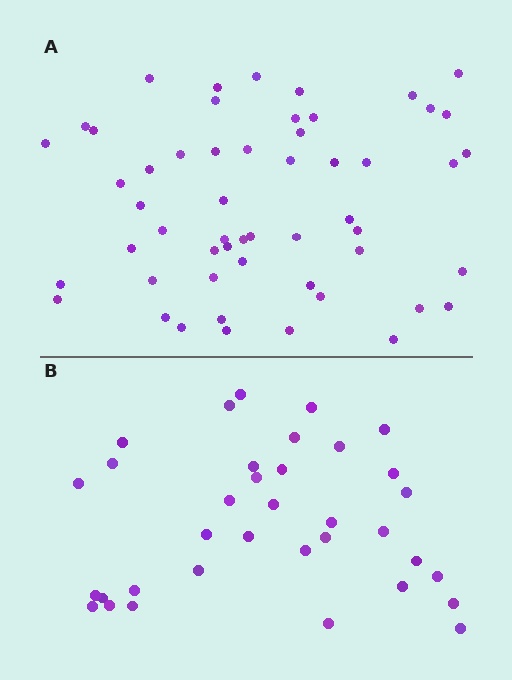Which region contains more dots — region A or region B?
Region A (the top region) has more dots.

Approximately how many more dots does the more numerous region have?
Region A has approximately 20 more dots than region B.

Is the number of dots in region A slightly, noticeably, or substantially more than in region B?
Region A has substantially more. The ratio is roughly 1.5 to 1.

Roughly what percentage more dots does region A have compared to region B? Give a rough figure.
About 55% more.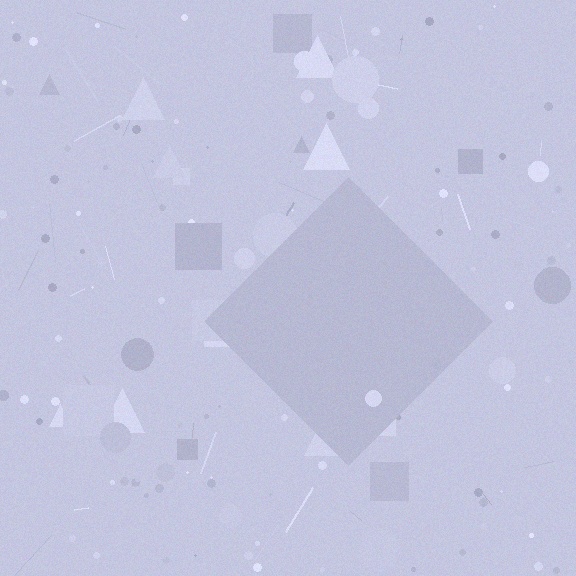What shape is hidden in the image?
A diamond is hidden in the image.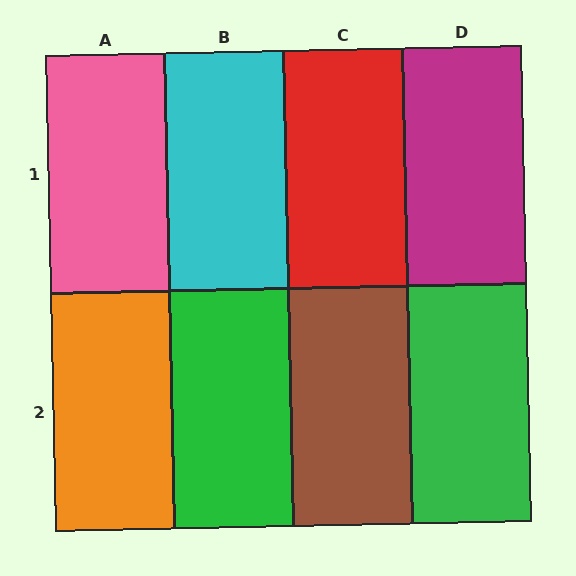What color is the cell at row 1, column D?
Magenta.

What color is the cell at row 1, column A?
Pink.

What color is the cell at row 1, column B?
Cyan.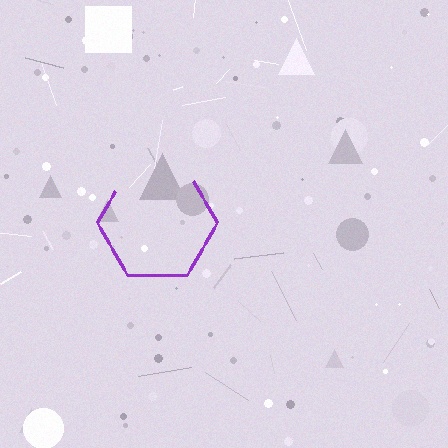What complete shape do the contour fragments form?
The contour fragments form a hexagon.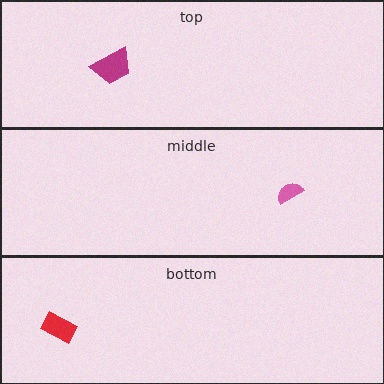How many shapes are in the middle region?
1.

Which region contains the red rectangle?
The bottom region.